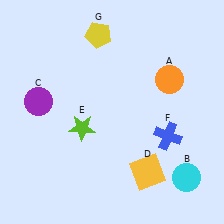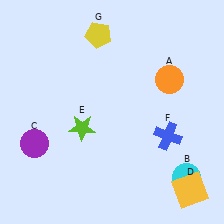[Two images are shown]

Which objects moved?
The objects that moved are: the purple circle (C), the yellow square (D).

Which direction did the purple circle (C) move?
The purple circle (C) moved down.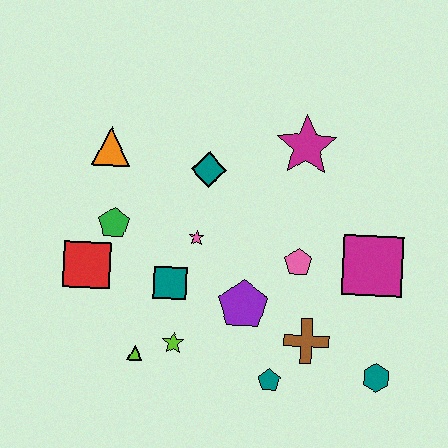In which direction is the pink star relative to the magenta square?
The pink star is to the left of the magenta square.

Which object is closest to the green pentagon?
The red square is closest to the green pentagon.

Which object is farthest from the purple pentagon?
The orange triangle is farthest from the purple pentagon.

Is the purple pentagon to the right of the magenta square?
No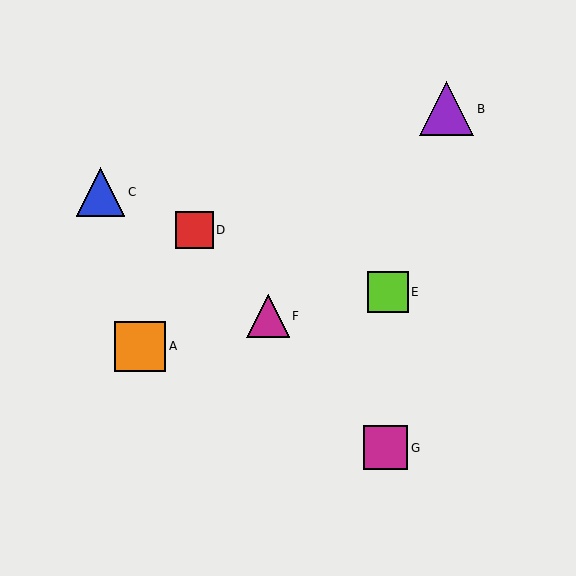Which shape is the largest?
The purple triangle (labeled B) is the largest.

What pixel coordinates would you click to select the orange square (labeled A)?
Click at (140, 346) to select the orange square A.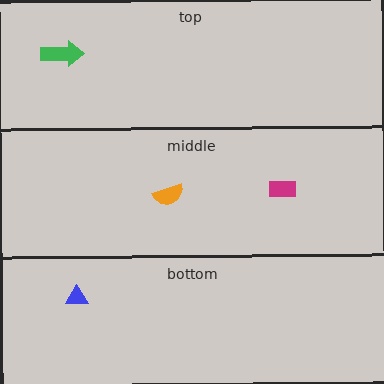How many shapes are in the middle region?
2.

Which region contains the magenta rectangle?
The middle region.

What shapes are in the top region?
The green arrow.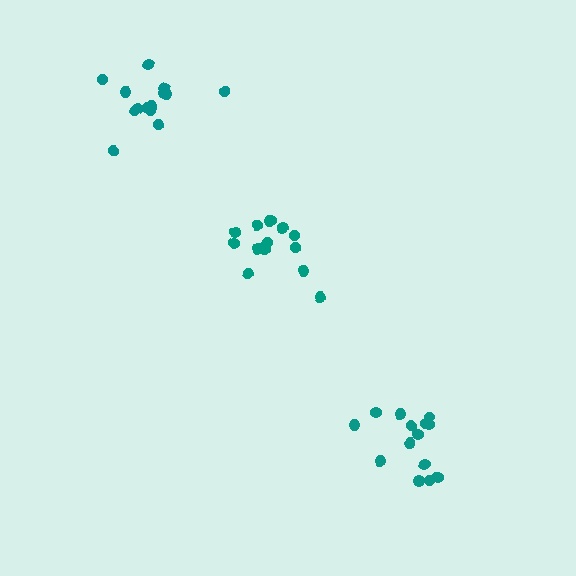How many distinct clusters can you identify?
There are 3 distinct clusters.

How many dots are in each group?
Group 1: 14 dots, Group 2: 15 dots, Group 3: 14 dots (43 total).